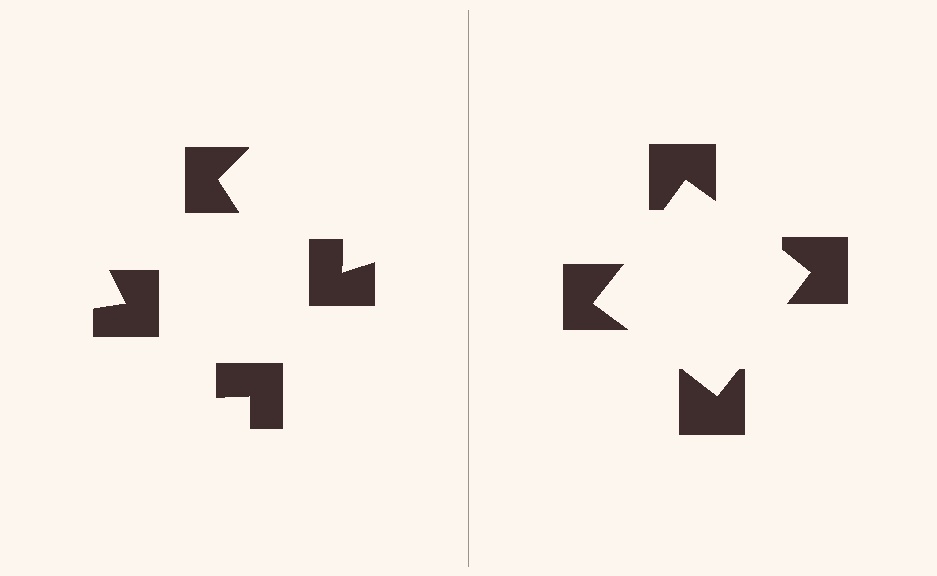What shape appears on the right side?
An illusory square.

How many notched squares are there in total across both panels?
8 — 4 on each side.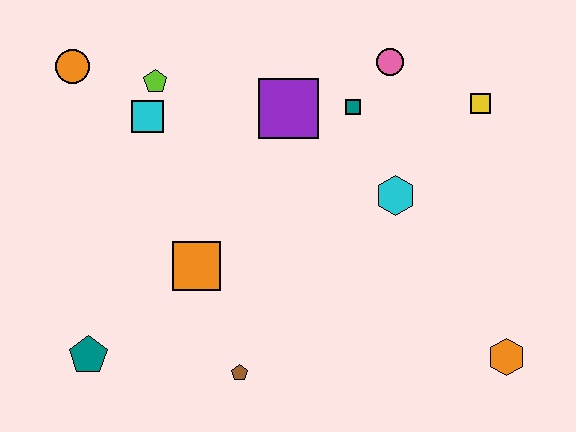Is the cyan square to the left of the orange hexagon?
Yes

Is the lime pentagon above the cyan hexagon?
Yes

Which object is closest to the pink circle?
The teal square is closest to the pink circle.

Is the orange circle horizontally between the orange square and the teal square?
No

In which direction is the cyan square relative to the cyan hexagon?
The cyan square is to the left of the cyan hexagon.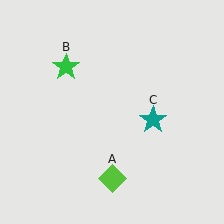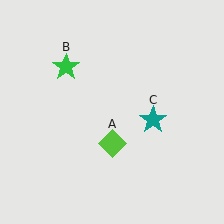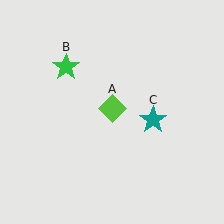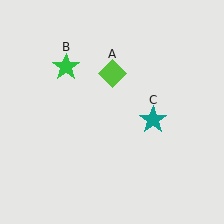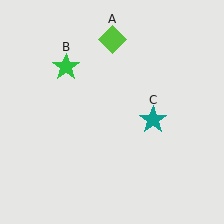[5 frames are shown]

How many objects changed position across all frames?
1 object changed position: lime diamond (object A).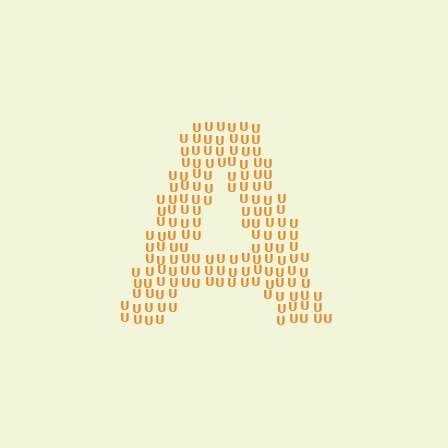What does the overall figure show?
The overall figure shows the letter A.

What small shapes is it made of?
It is made of small letter U's.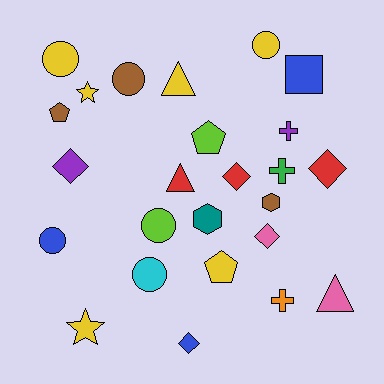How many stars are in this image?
There are 2 stars.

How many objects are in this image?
There are 25 objects.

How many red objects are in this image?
There are 3 red objects.